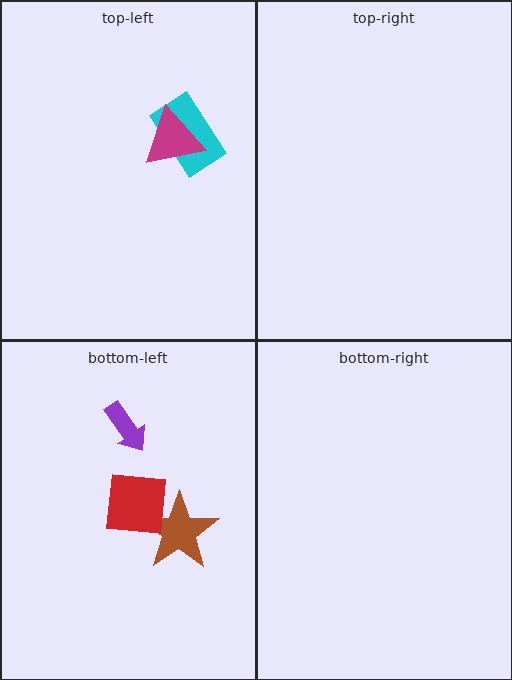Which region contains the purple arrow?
The bottom-left region.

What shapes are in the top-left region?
The cyan rectangle, the magenta triangle.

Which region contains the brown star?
The bottom-left region.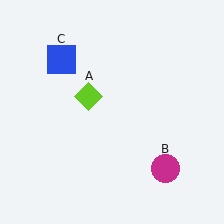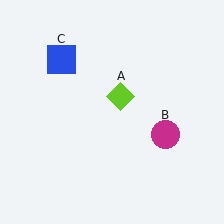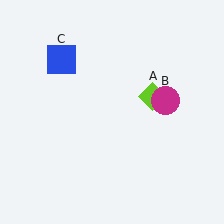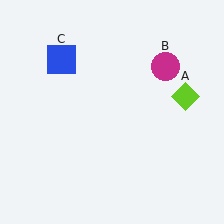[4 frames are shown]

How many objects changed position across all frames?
2 objects changed position: lime diamond (object A), magenta circle (object B).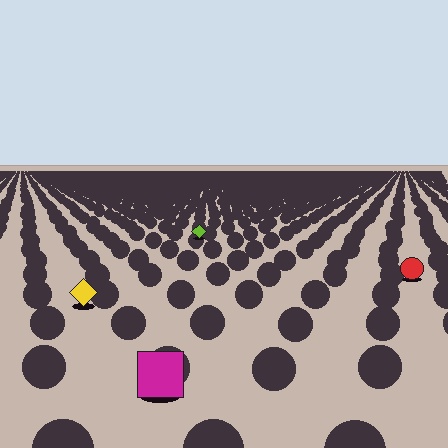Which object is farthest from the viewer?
The lime diamond is farthest from the viewer. It appears smaller and the ground texture around it is denser.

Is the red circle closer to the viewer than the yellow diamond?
No. The yellow diamond is closer — you can tell from the texture gradient: the ground texture is coarser near it.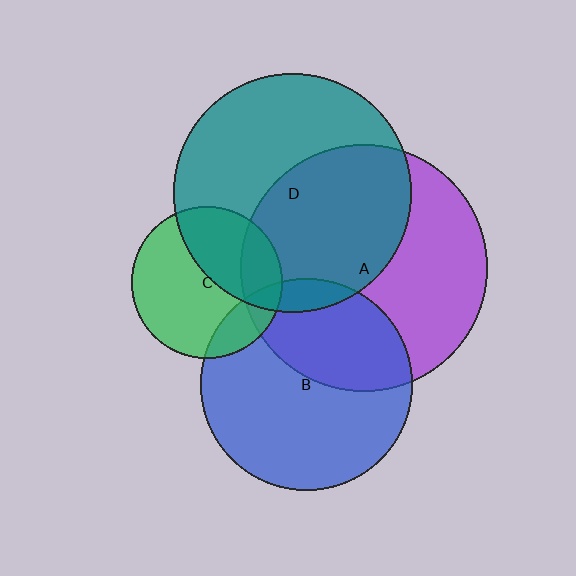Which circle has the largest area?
Circle A (purple).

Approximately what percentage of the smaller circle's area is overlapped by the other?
Approximately 10%.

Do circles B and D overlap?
Yes.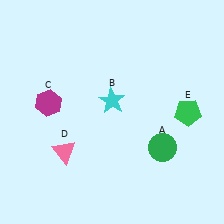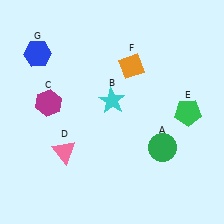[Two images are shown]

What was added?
An orange diamond (F), a blue hexagon (G) were added in Image 2.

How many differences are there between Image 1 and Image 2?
There are 2 differences between the two images.